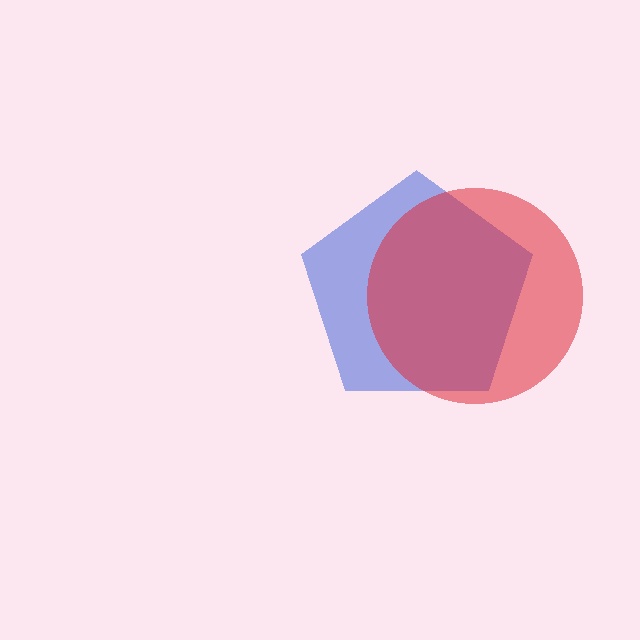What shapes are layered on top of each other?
The layered shapes are: a blue pentagon, a red circle.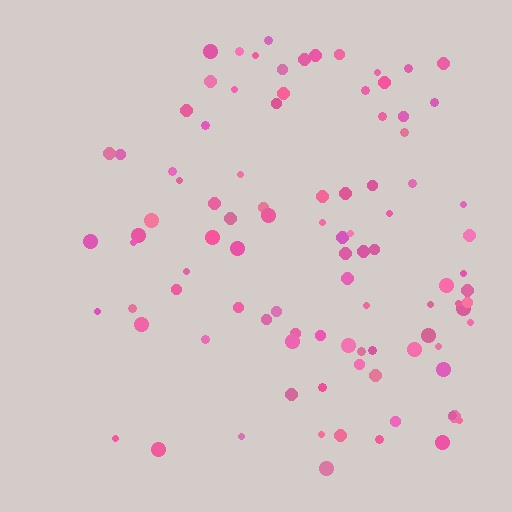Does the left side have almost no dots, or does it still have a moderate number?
Still a moderate number, just noticeably fewer than the right.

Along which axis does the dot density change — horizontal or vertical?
Horizontal.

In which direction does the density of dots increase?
From left to right, with the right side densest.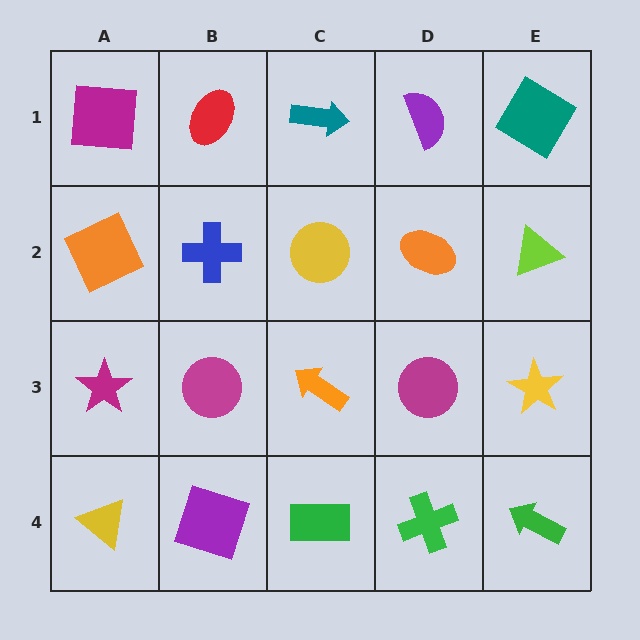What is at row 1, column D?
A purple semicircle.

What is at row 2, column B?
A blue cross.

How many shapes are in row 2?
5 shapes.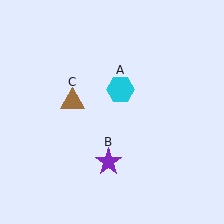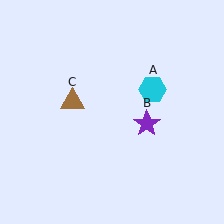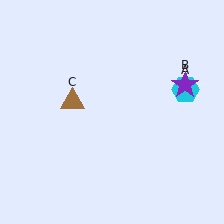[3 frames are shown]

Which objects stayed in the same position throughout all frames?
Brown triangle (object C) remained stationary.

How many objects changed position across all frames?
2 objects changed position: cyan hexagon (object A), purple star (object B).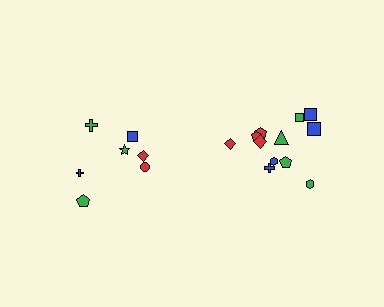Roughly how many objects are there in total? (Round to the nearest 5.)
Roughly 20 objects in total.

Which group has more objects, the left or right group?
The right group.